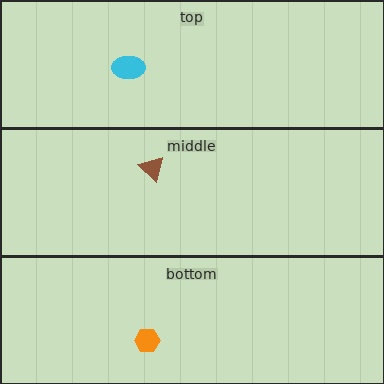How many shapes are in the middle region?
1.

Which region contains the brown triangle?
The middle region.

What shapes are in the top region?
The cyan ellipse.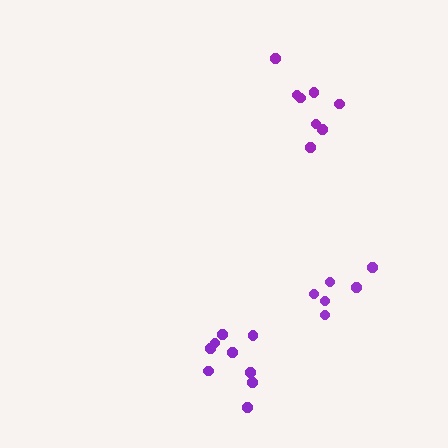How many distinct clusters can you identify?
There are 3 distinct clusters.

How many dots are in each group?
Group 1: 8 dots, Group 2: 6 dots, Group 3: 9 dots (23 total).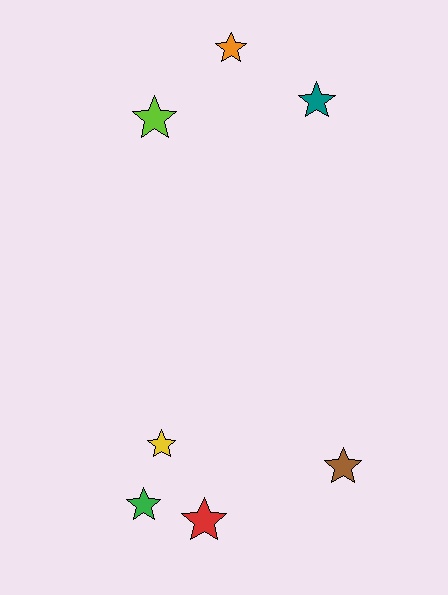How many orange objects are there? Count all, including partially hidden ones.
There is 1 orange object.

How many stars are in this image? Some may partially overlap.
There are 7 stars.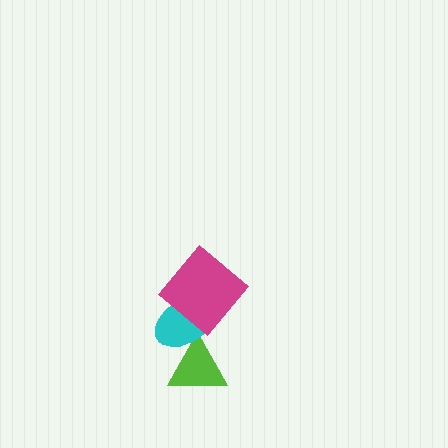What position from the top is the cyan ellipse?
The cyan ellipse is 2nd from the top.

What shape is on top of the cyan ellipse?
The magenta diamond is on top of the cyan ellipse.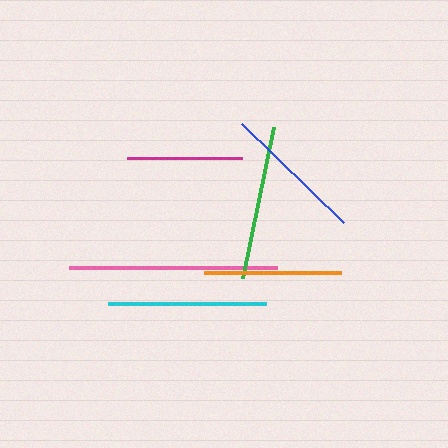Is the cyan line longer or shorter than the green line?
The cyan line is longer than the green line.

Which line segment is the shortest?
The magenta line is the shortest at approximately 115 pixels.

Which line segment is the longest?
The pink line is the longest at approximately 209 pixels.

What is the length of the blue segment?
The blue segment is approximately 142 pixels long.